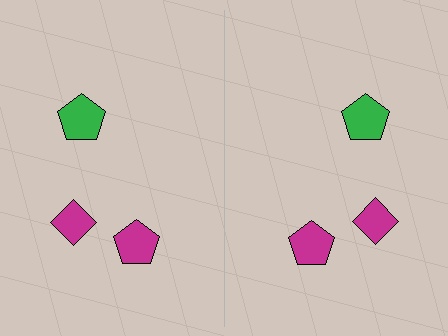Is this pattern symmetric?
Yes, this pattern has bilateral (reflection) symmetry.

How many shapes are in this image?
There are 6 shapes in this image.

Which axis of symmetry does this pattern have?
The pattern has a vertical axis of symmetry running through the center of the image.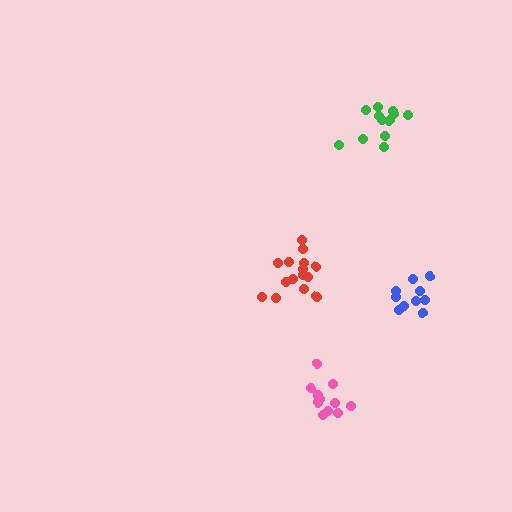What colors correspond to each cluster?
The clusters are colored: pink, green, blue, red.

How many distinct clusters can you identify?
There are 4 distinct clusters.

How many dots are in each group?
Group 1: 12 dots, Group 2: 13 dots, Group 3: 10 dots, Group 4: 15 dots (50 total).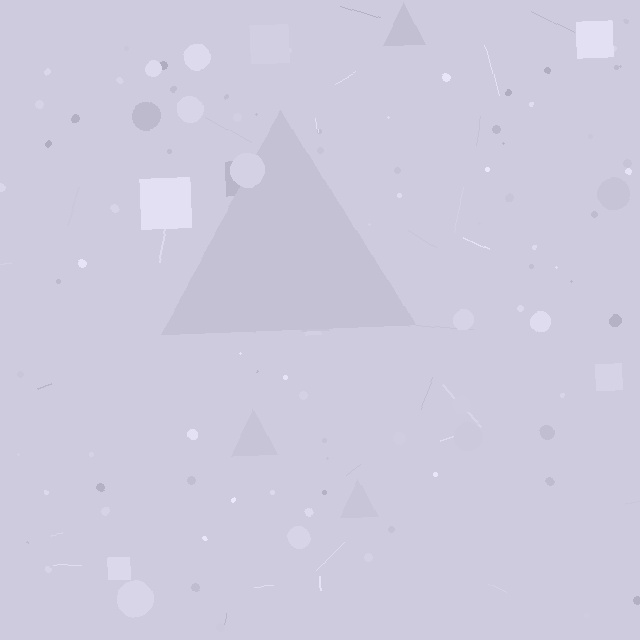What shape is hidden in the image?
A triangle is hidden in the image.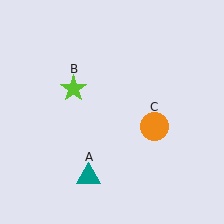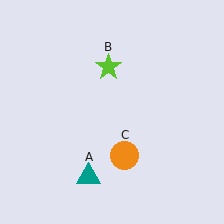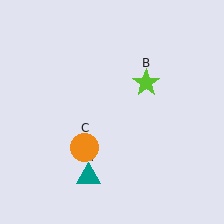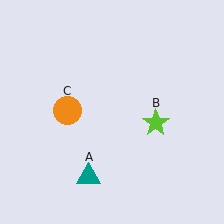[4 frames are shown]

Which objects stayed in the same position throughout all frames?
Teal triangle (object A) remained stationary.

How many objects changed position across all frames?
2 objects changed position: lime star (object B), orange circle (object C).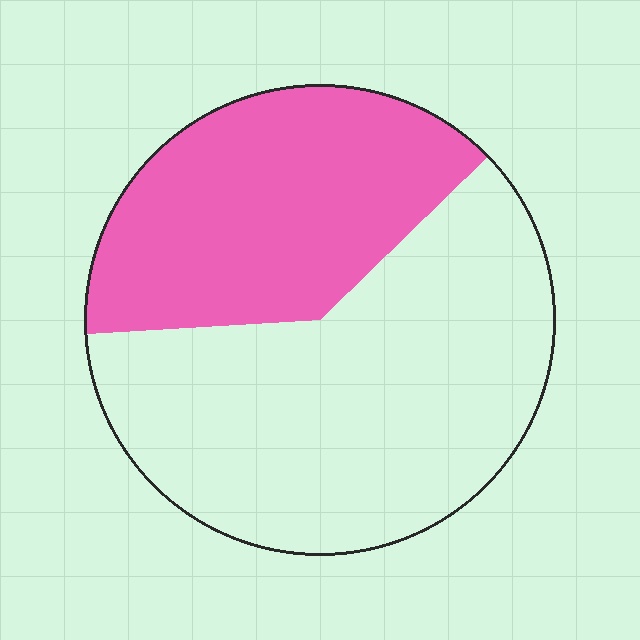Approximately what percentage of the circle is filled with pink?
Approximately 40%.